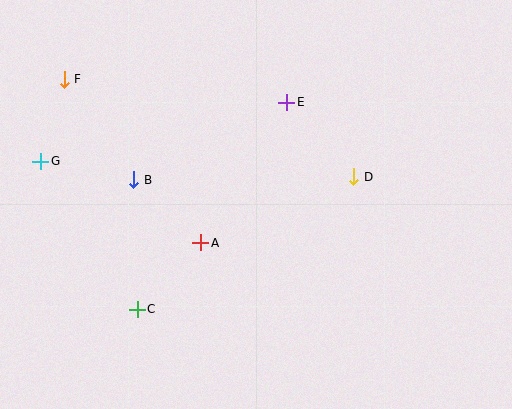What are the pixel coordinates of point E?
Point E is at (287, 103).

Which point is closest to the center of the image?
Point A at (201, 243) is closest to the center.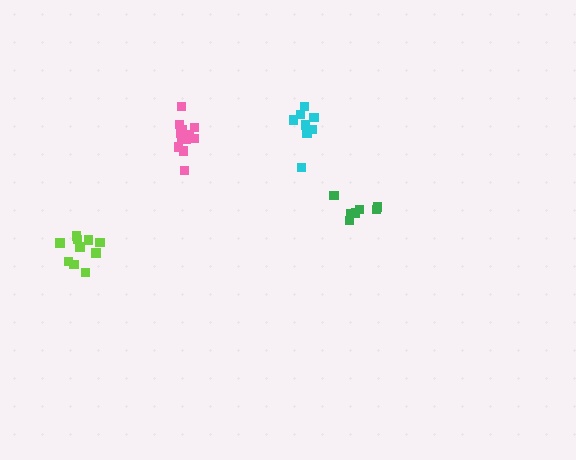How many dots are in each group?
Group 1: 10 dots, Group 2: 12 dots, Group 3: 7 dots, Group 4: 8 dots (37 total).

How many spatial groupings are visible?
There are 4 spatial groupings.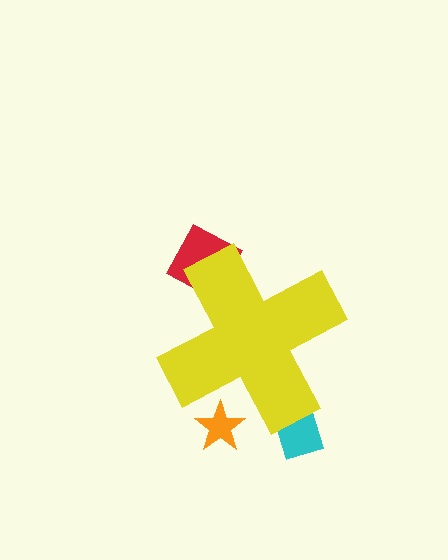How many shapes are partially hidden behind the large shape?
3 shapes are partially hidden.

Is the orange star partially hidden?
Yes, the orange star is partially hidden behind the yellow cross.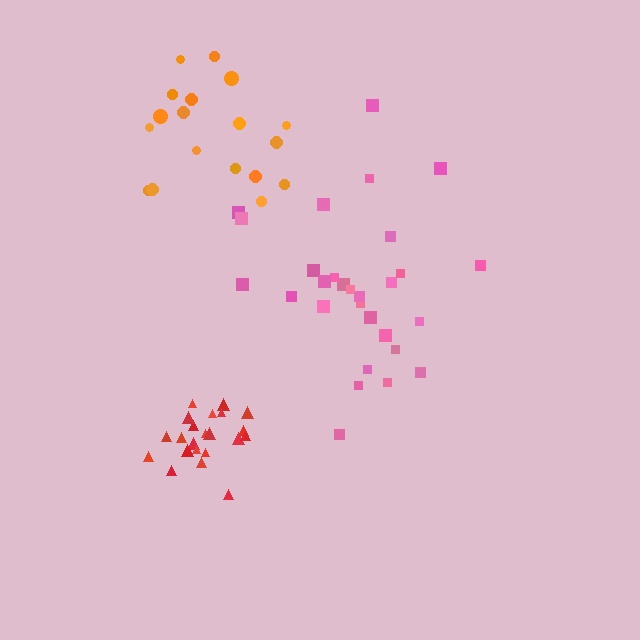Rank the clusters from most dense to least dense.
red, orange, pink.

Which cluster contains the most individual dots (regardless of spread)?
Pink (29).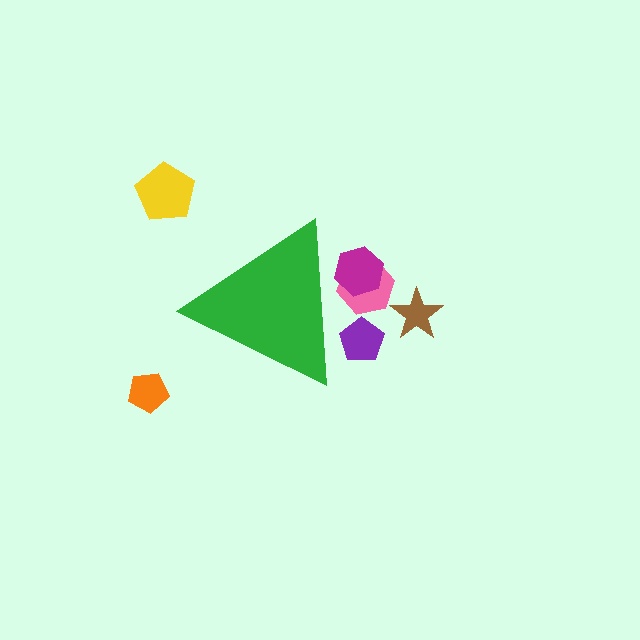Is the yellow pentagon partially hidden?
No, the yellow pentagon is fully visible.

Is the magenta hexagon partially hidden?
Yes, the magenta hexagon is partially hidden behind the green triangle.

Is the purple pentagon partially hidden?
Yes, the purple pentagon is partially hidden behind the green triangle.